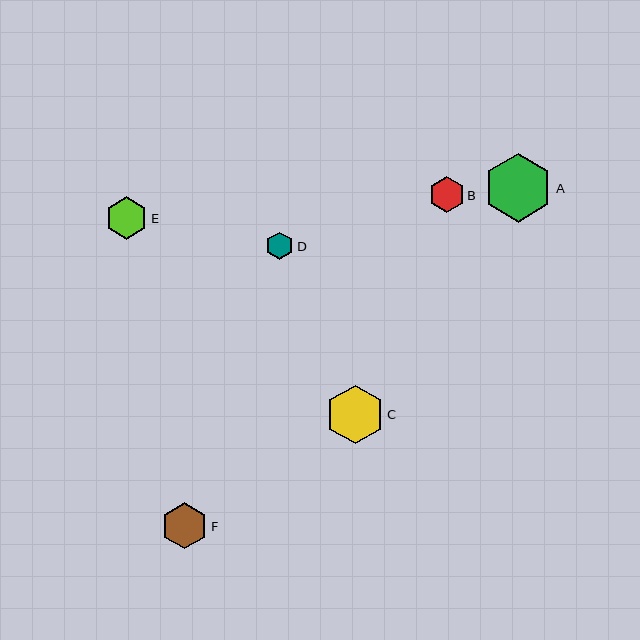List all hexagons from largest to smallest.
From largest to smallest: A, C, F, E, B, D.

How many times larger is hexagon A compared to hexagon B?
Hexagon A is approximately 1.9 times the size of hexagon B.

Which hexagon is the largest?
Hexagon A is the largest with a size of approximately 69 pixels.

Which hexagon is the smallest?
Hexagon D is the smallest with a size of approximately 28 pixels.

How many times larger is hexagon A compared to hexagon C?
Hexagon A is approximately 1.2 times the size of hexagon C.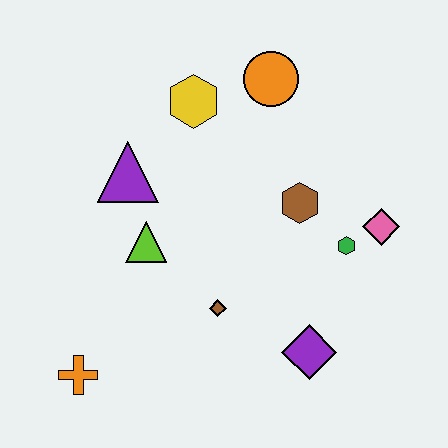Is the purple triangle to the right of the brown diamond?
No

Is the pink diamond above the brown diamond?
Yes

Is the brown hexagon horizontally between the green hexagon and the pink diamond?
No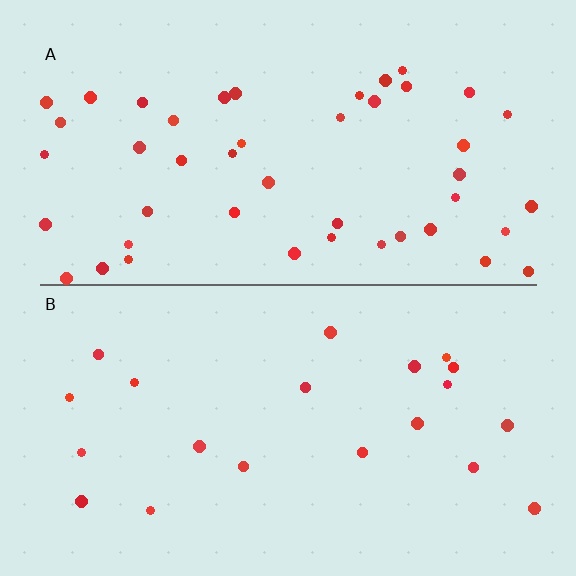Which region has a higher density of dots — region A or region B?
A (the top).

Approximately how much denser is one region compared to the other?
Approximately 2.1× — region A over region B.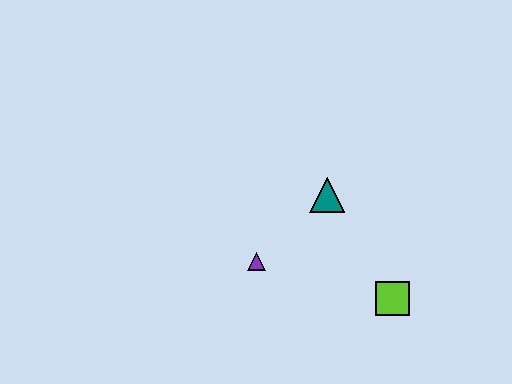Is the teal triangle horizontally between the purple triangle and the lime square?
Yes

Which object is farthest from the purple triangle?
The lime square is farthest from the purple triangle.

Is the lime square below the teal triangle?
Yes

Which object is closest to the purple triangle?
The teal triangle is closest to the purple triangle.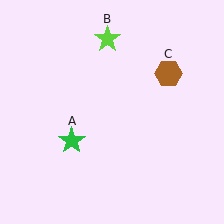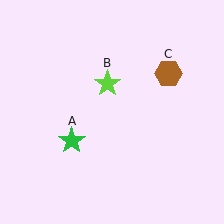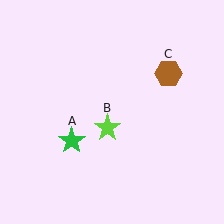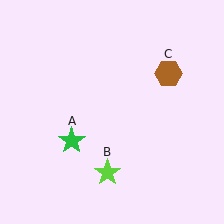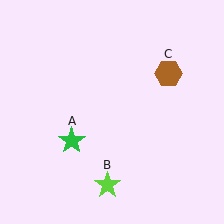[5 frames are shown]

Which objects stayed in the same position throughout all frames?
Green star (object A) and brown hexagon (object C) remained stationary.